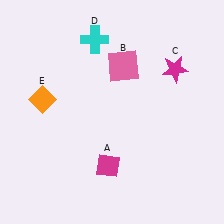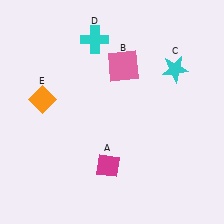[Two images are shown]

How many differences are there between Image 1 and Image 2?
There is 1 difference between the two images.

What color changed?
The star (C) changed from magenta in Image 1 to cyan in Image 2.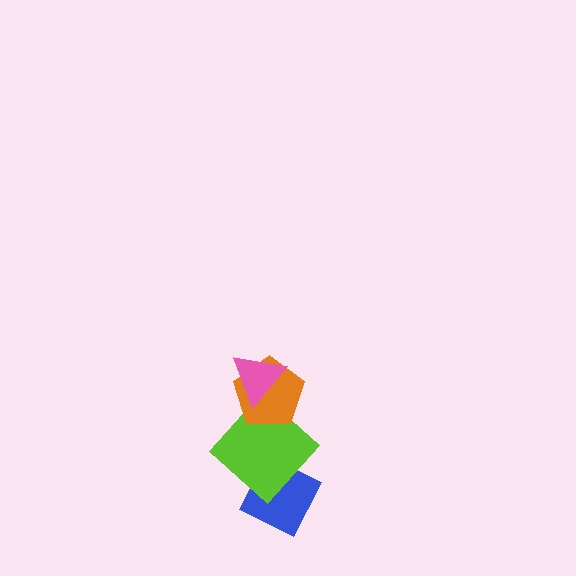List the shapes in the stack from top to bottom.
From top to bottom: the pink triangle, the orange pentagon, the lime diamond, the blue diamond.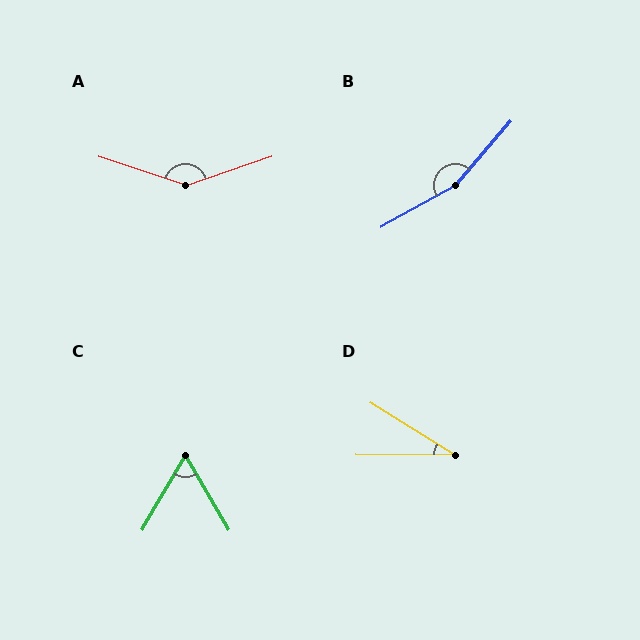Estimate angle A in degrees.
Approximately 143 degrees.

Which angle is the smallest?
D, at approximately 32 degrees.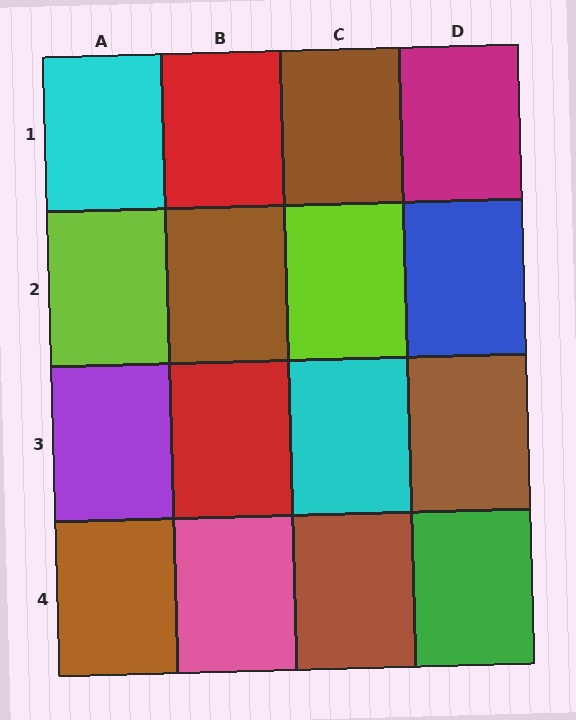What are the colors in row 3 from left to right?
Purple, red, cyan, brown.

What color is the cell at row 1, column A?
Cyan.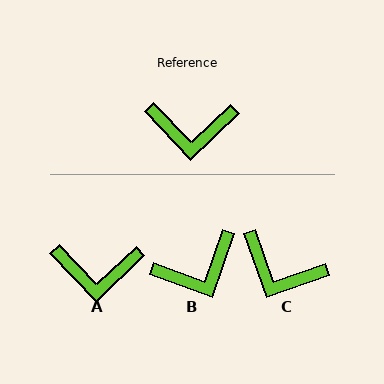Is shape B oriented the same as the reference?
No, it is off by about 27 degrees.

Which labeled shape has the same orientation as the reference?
A.